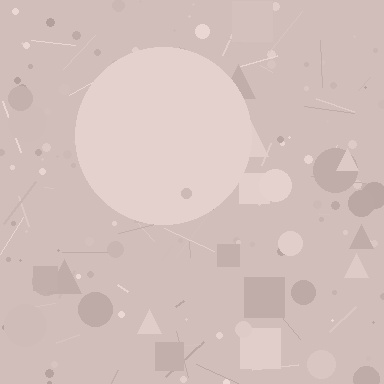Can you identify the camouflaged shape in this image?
The camouflaged shape is a circle.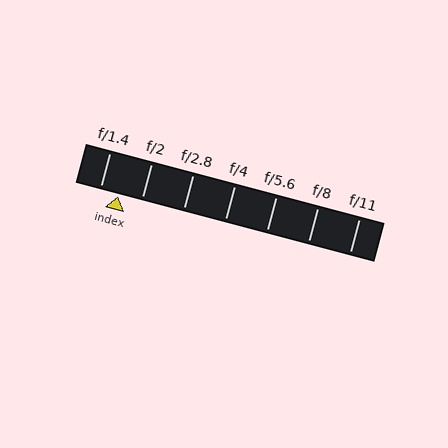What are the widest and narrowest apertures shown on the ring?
The widest aperture shown is f/1.4 and the narrowest is f/11.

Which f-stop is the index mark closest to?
The index mark is closest to f/1.4.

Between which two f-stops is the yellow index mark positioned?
The index mark is between f/1.4 and f/2.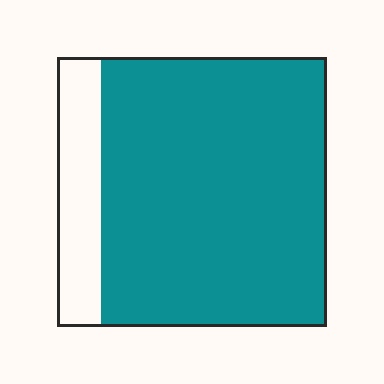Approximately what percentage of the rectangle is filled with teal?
Approximately 85%.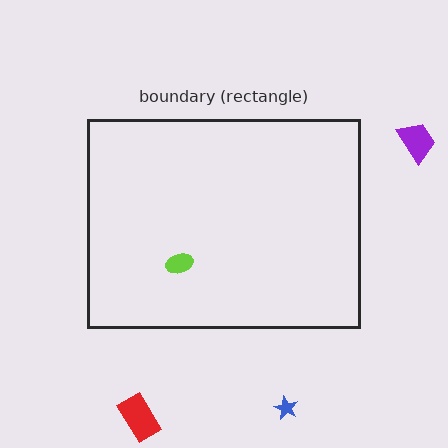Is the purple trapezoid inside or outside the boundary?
Outside.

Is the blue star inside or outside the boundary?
Outside.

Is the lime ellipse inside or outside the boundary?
Inside.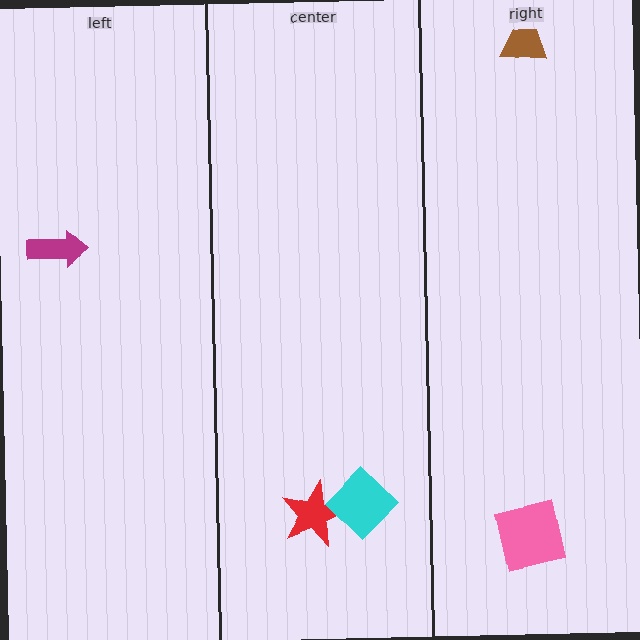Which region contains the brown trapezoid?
The right region.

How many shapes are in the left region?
1.